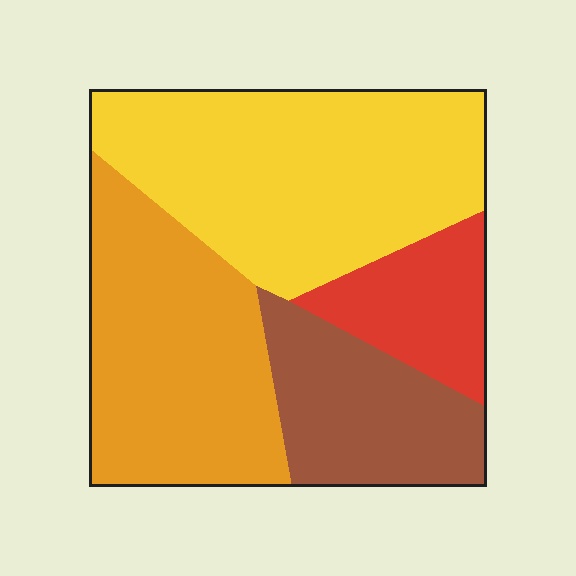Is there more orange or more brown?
Orange.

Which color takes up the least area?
Red, at roughly 10%.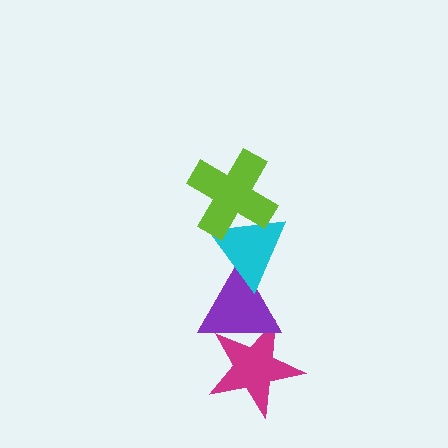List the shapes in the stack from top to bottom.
From top to bottom: the lime cross, the cyan triangle, the purple triangle, the magenta star.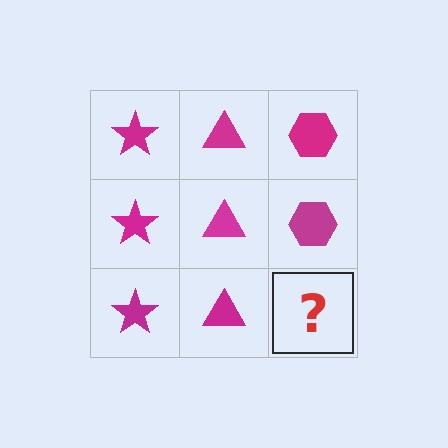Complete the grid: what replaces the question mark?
The question mark should be replaced with a magenta hexagon.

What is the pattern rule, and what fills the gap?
The rule is that each column has a consistent shape. The gap should be filled with a magenta hexagon.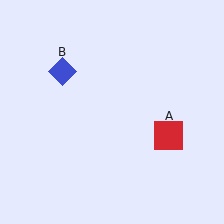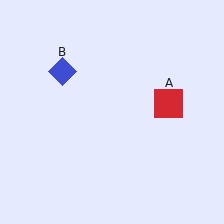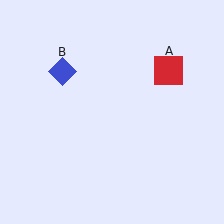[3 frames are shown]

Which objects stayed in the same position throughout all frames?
Blue diamond (object B) remained stationary.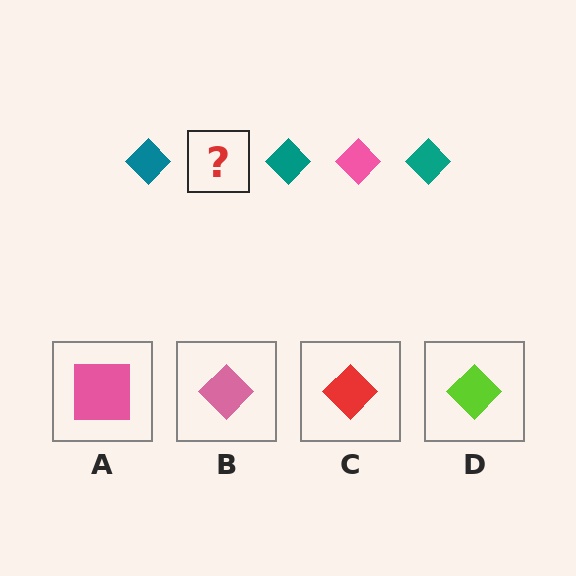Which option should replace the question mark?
Option B.